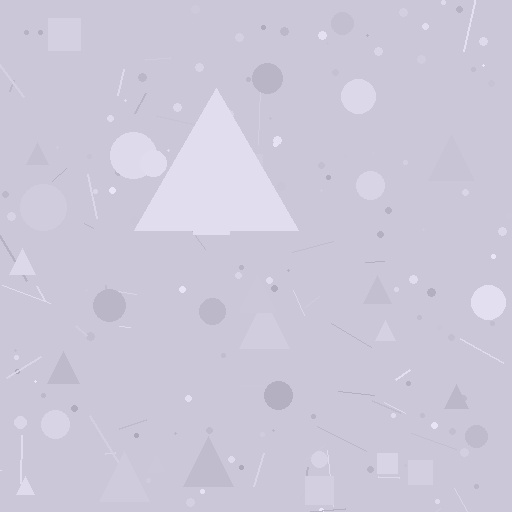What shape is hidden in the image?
A triangle is hidden in the image.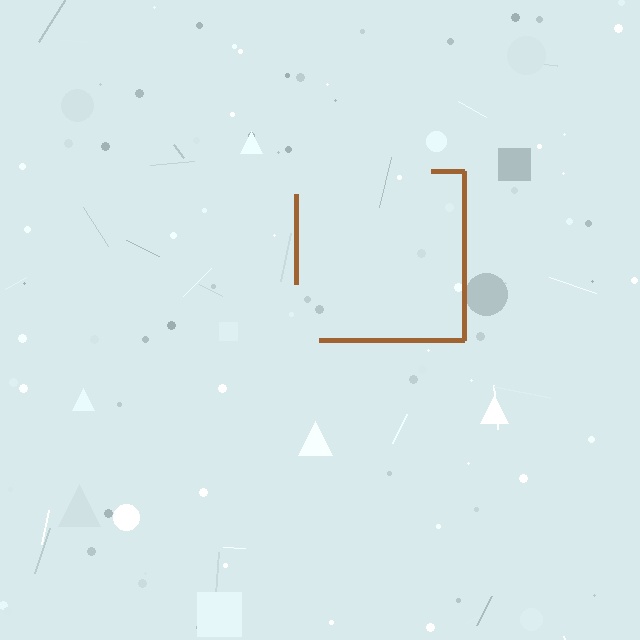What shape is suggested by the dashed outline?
The dashed outline suggests a square.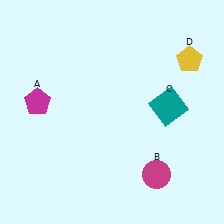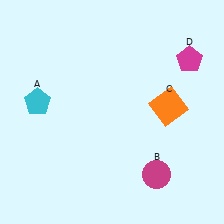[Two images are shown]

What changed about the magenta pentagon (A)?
In Image 1, A is magenta. In Image 2, it changed to cyan.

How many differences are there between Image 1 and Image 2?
There are 3 differences between the two images.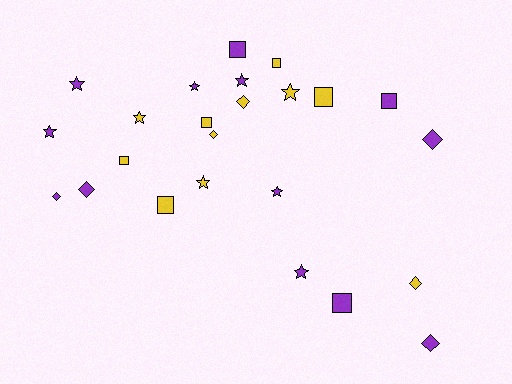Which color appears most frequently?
Purple, with 13 objects.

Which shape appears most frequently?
Star, with 9 objects.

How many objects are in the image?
There are 24 objects.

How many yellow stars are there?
There are 3 yellow stars.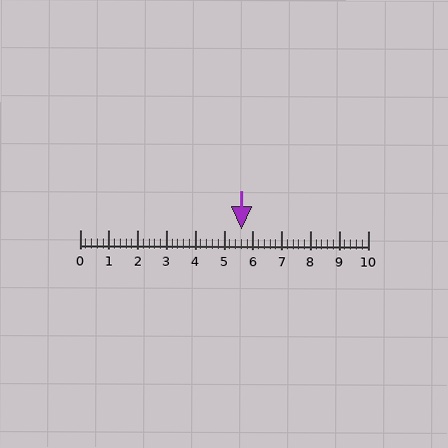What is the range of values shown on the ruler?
The ruler shows values from 0 to 10.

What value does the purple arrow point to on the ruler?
The purple arrow points to approximately 5.6.